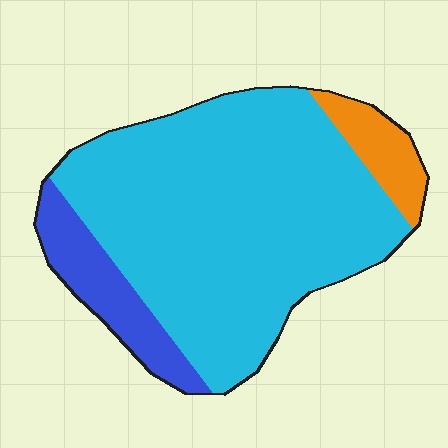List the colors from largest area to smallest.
From largest to smallest: cyan, blue, orange.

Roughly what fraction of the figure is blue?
Blue covers roughly 15% of the figure.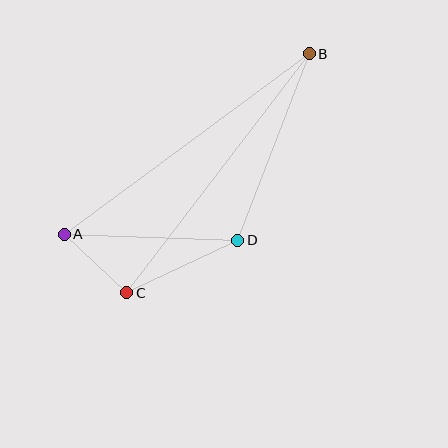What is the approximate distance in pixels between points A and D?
The distance between A and D is approximately 174 pixels.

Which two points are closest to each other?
Points A and C are closest to each other.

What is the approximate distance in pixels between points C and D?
The distance between C and D is approximately 123 pixels.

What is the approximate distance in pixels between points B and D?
The distance between B and D is approximately 200 pixels.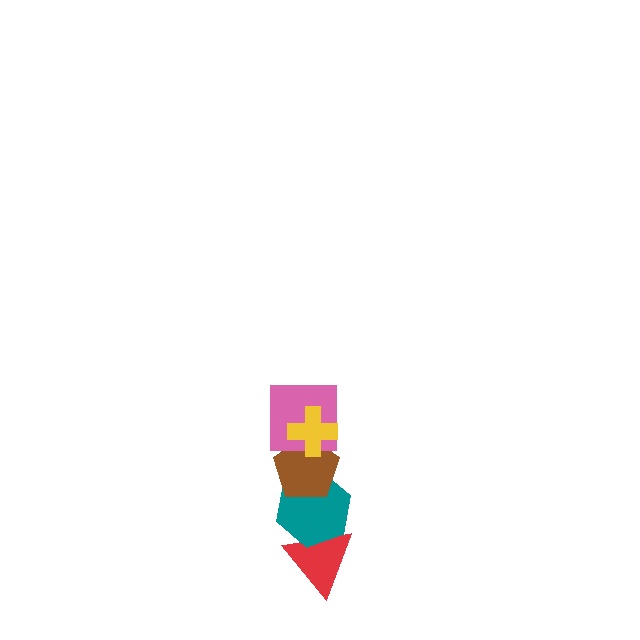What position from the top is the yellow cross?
The yellow cross is 1st from the top.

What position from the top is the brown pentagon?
The brown pentagon is 3rd from the top.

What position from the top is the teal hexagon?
The teal hexagon is 4th from the top.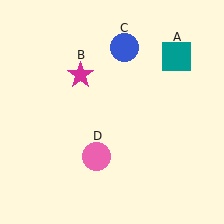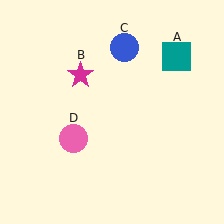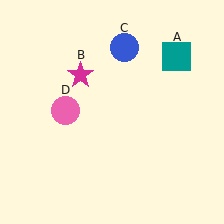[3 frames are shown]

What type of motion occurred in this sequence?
The pink circle (object D) rotated clockwise around the center of the scene.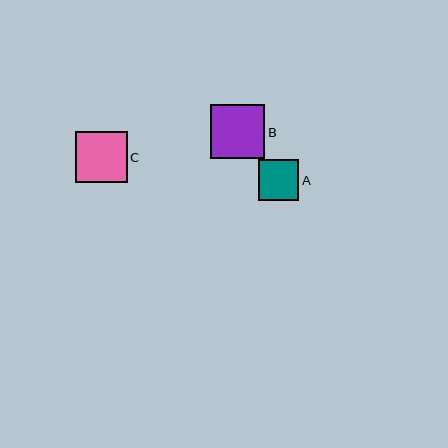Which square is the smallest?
Square A is the smallest with a size of approximately 40 pixels.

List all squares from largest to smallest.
From largest to smallest: B, C, A.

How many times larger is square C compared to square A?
Square C is approximately 1.3 times the size of square A.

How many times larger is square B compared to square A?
Square B is approximately 1.4 times the size of square A.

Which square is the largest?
Square B is the largest with a size of approximately 55 pixels.